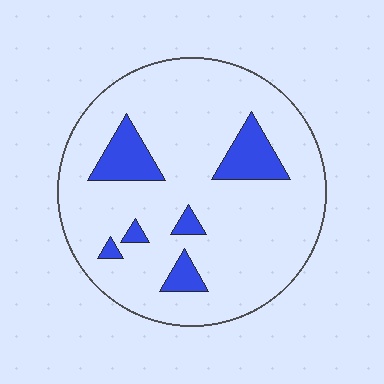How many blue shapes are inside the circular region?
6.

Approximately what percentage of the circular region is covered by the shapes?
Approximately 15%.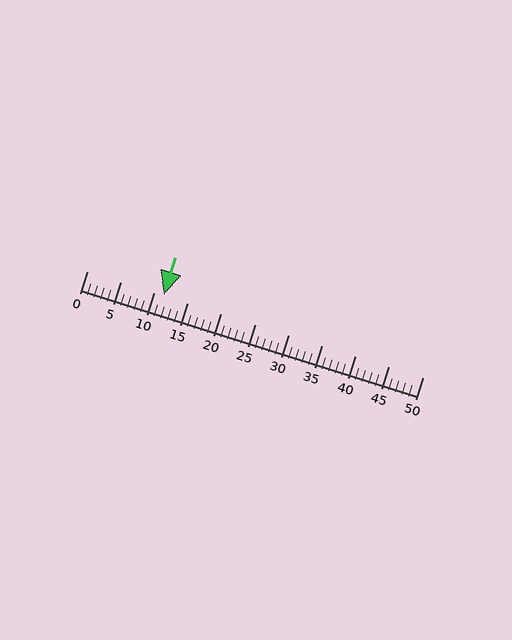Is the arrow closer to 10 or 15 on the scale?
The arrow is closer to 10.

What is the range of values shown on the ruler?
The ruler shows values from 0 to 50.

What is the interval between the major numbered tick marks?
The major tick marks are spaced 5 units apart.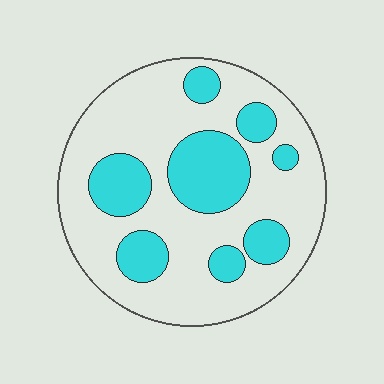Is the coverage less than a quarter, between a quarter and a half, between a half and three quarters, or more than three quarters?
Between a quarter and a half.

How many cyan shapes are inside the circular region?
8.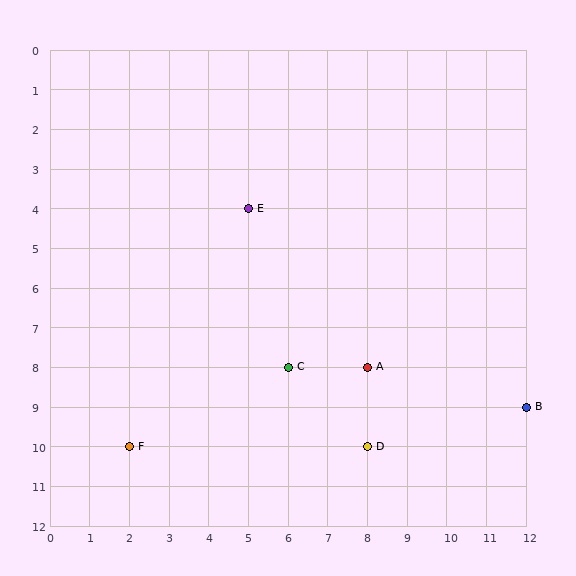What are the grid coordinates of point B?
Point B is at grid coordinates (12, 9).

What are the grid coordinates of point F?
Point F is at grid coordinates (2, 10).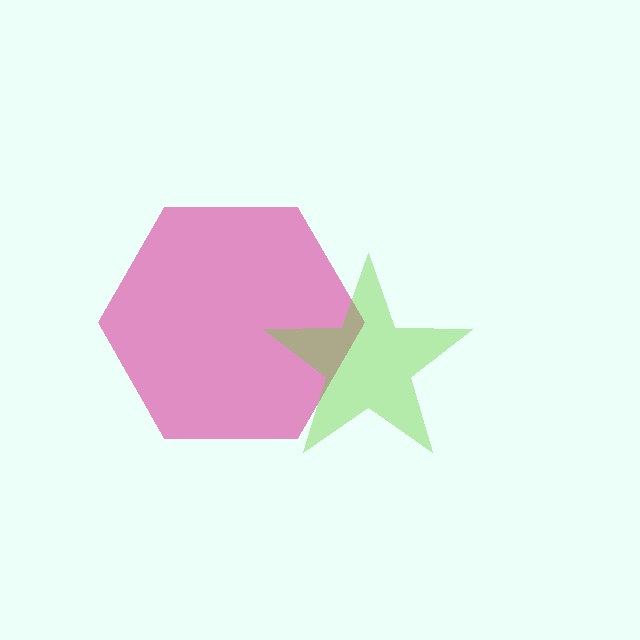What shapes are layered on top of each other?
The layered shapes are: a magenta hexagon, a lime star.